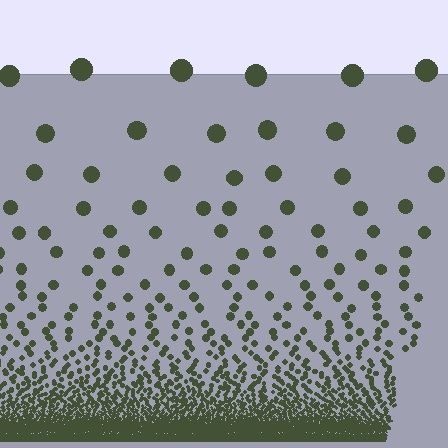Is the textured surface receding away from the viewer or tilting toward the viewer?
The surface appears to tilt toward the viewer. Texture elements get larger and sparser toward the top.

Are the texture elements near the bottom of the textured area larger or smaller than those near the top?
Smaller. The gradient is inverted — elements near the bottom are smaller and denser.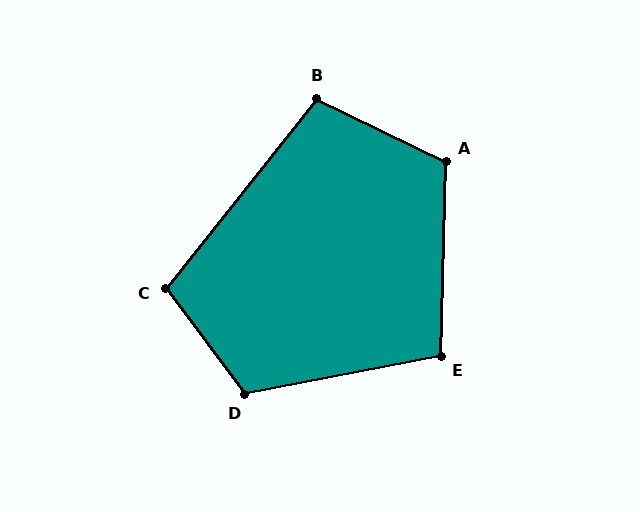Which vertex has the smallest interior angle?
B, at approximately 102 degrees.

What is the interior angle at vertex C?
Approximately 105 degrees (obtuse).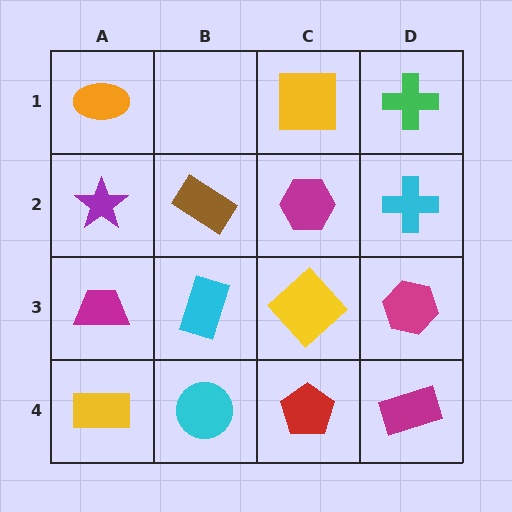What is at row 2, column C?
A magenta hexagon.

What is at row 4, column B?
A cyan circle.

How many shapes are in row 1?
3 shapes.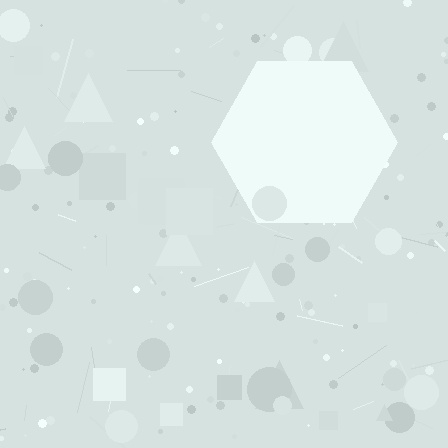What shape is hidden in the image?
A hexagon is hidden in the image.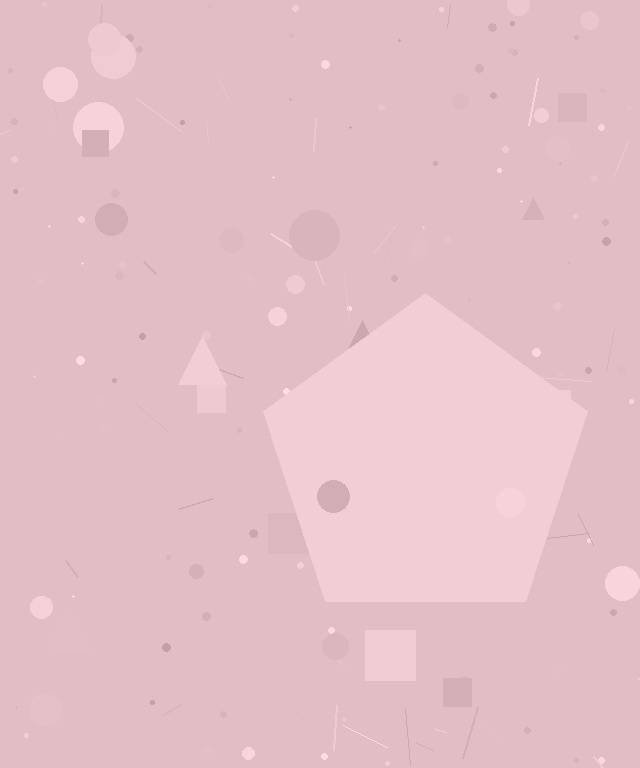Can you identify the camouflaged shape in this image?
The camouflaged shape is a pentagon.